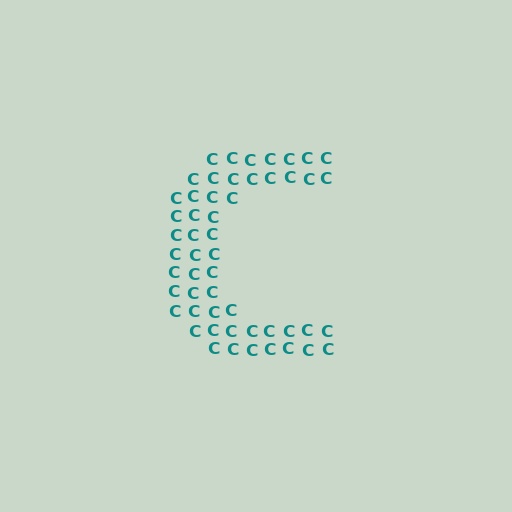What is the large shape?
The large shape is the letter C.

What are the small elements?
The small elements are letter C's.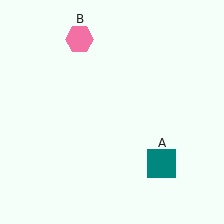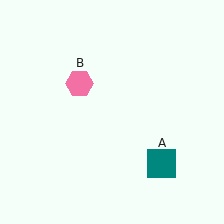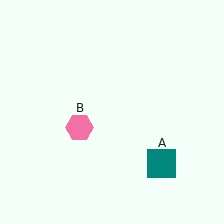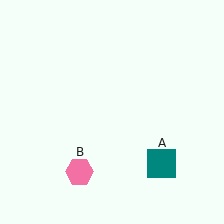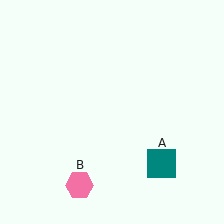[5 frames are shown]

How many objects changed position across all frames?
1 object changed position: pink hexagon (object B).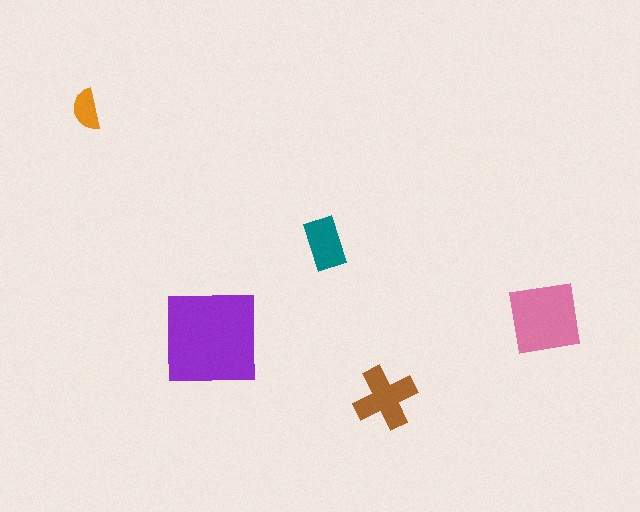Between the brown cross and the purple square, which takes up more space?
The purple square.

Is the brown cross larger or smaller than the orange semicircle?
Larger.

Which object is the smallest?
The orange semicircle.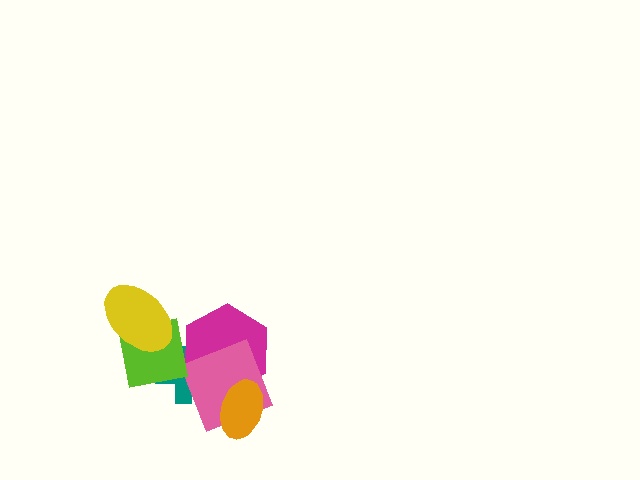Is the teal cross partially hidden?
Yes, it is partially covered by another shape.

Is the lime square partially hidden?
Yes, it is partially covered by another shape.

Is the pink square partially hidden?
Yes, it is partially covered by another shape.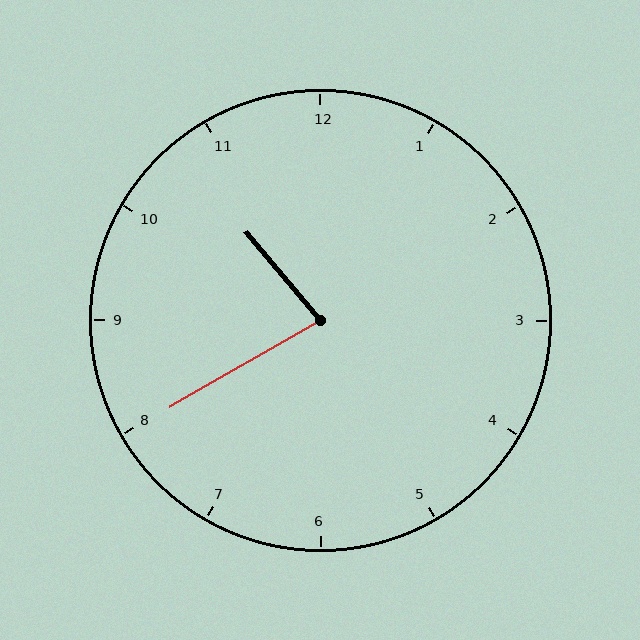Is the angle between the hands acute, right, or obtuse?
It is acute.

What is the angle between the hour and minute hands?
Approximately 80 degrees.